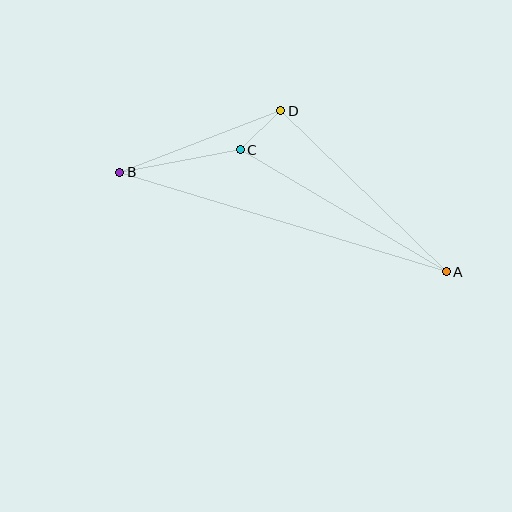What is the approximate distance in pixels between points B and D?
The distance between B and D is approximately 172 pixels.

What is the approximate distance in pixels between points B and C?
The distance between B and C is approximately 123 pixels.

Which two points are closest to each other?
Points C and D are closest to each other.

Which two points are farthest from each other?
Points A and B are farthest from each other.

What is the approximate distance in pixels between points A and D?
The distance between A and D is approximately 231 pixels.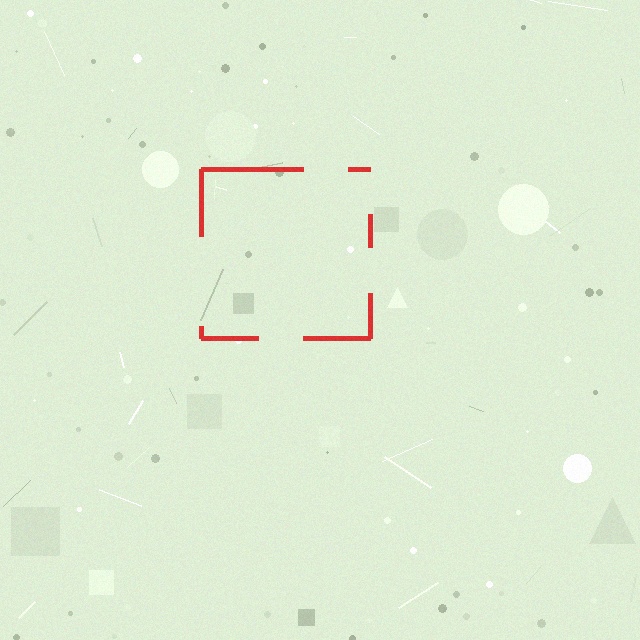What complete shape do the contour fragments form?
The contour fragments form a square.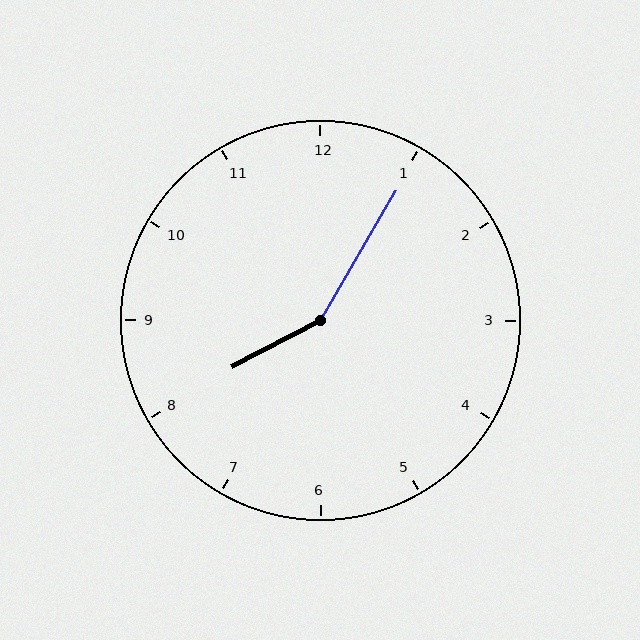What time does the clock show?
8:05.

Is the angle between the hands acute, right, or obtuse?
It is obtuse.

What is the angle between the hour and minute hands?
Approximately 148 degrees.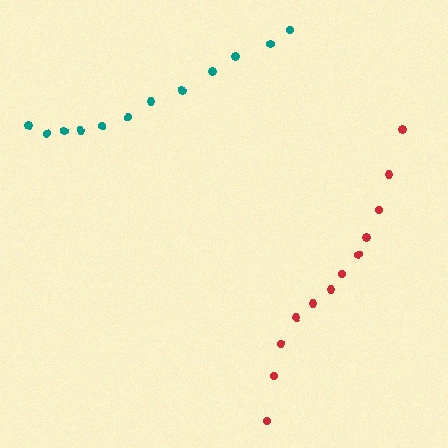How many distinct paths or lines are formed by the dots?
There are 2 distinct paths.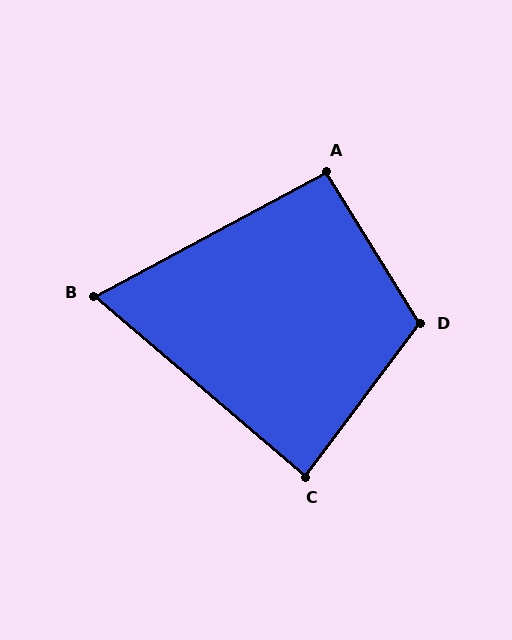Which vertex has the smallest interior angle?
B, at approximately 69 degrees.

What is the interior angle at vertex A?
Approximately 94 degrees (approximately right).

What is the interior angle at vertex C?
Approximately 86 degrees (approximately right).